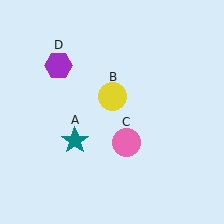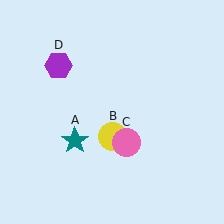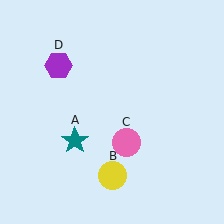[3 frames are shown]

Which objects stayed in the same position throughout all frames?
Teal star (object A) and pink circle (object C) and purple hexagon (object D) remained stationary.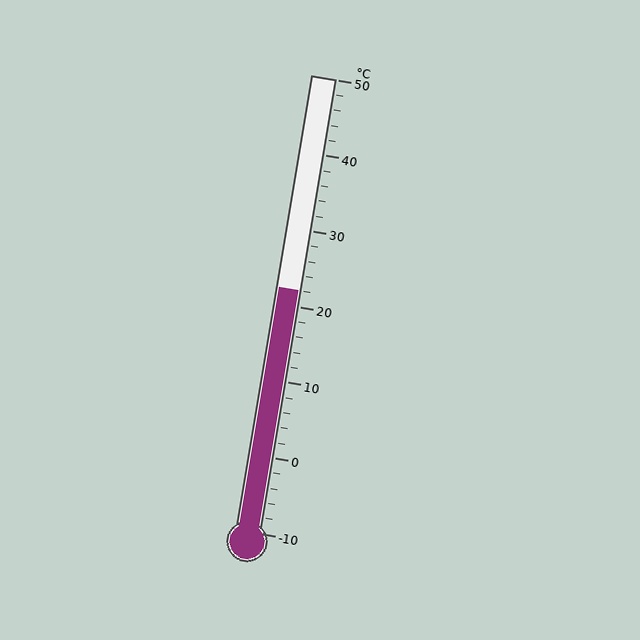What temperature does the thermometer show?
The thermometer shows approximately 22°C.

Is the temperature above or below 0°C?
The temperature is above 0°C.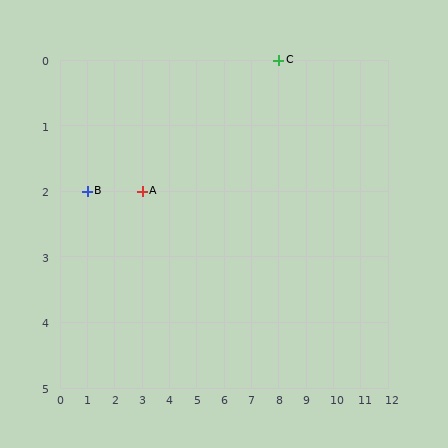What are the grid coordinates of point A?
Point A is at grid coordinates (3, 2).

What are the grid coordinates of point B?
Point B is at grid coordinates (1, 2).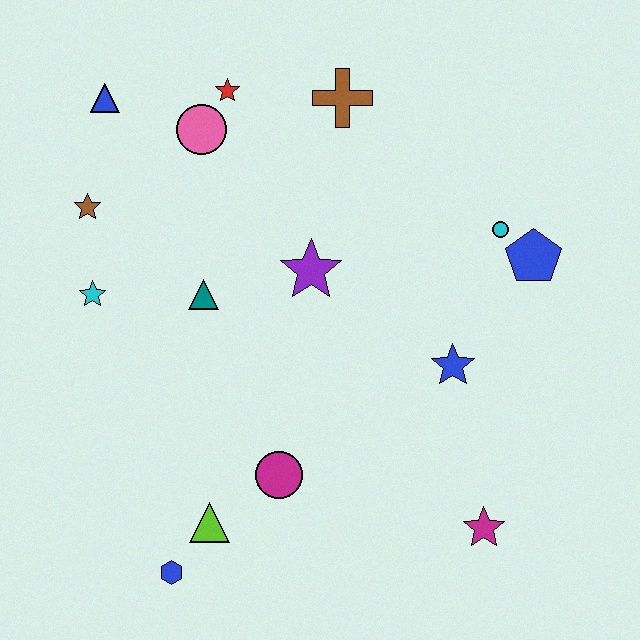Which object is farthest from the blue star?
The blue triangle is farthest from the blue star.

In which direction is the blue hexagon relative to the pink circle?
The blue hexagon is below the pink circle.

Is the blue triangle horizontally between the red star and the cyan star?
Yes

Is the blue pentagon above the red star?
No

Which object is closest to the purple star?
The teal triangle is closest to the purple star.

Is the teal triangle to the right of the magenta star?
No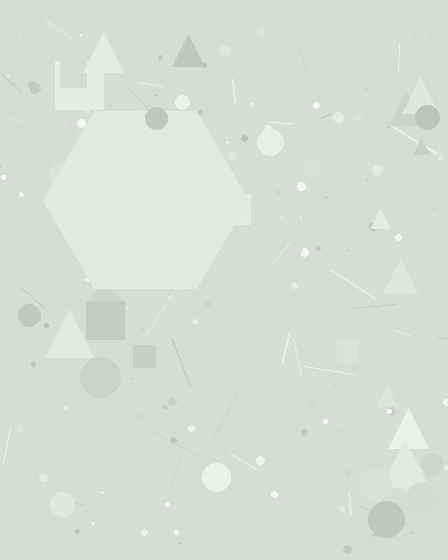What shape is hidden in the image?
A hexagon is hidden in the image.